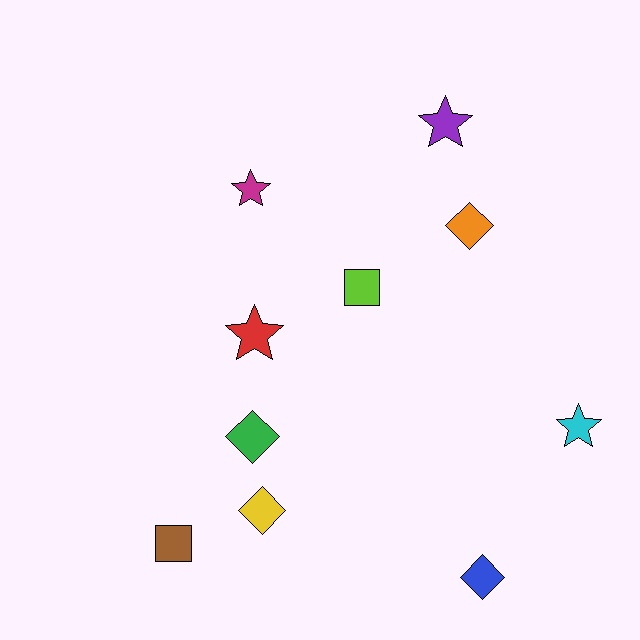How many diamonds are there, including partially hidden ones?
There are 4 diamonds.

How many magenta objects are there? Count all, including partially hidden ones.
There is 1 magenta object.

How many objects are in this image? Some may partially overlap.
There are 10 objects.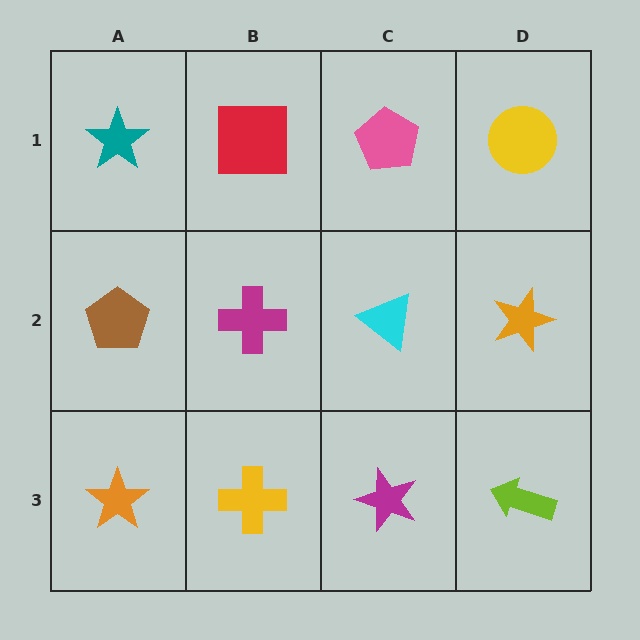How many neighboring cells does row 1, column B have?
3.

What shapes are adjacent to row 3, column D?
An orange star (row 2, column D), a magenta star (row 3, column C).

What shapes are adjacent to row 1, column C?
A cyan triangle (row 2, column C), a red square (row 1, column B), a yellow circle (row 1, column D).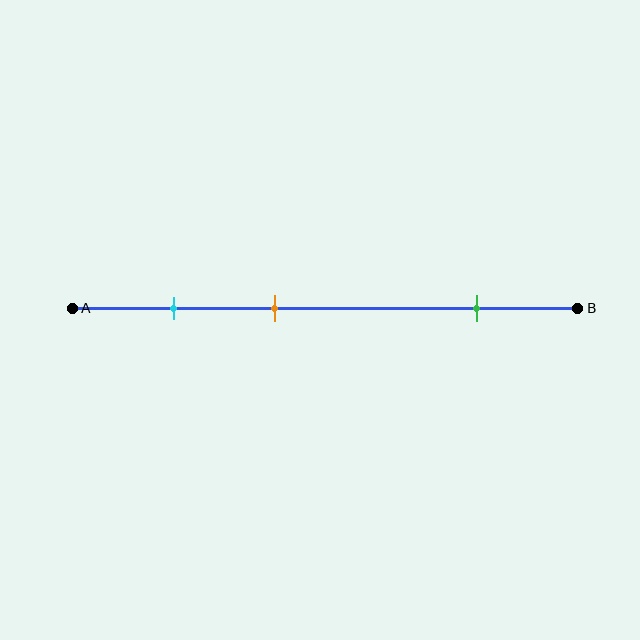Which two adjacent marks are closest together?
The cyan and orange marks are the closest adjacent pair.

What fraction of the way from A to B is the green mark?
The green mark is approximately 80% (0.8) of the way from A to B.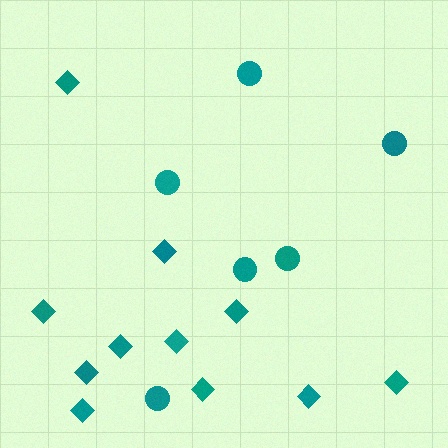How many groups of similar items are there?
There are 2 groups: one group of diamonds (11) and one group of circles (6).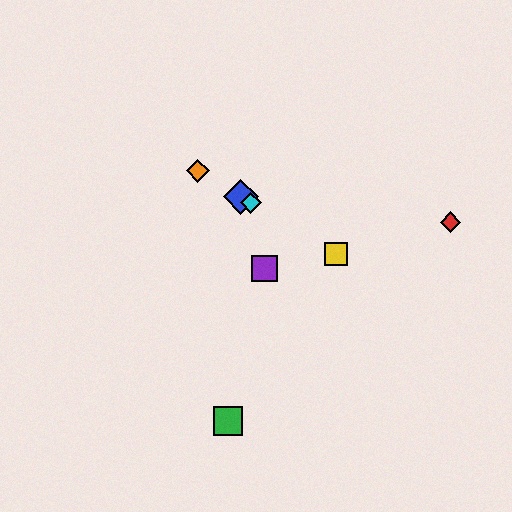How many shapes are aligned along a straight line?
4 shapes (the blue diamond, the yellow square, the orange diamond, the cyan diamond) are aligned along a straight line.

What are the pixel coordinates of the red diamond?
The red diamond is at (450, 222).